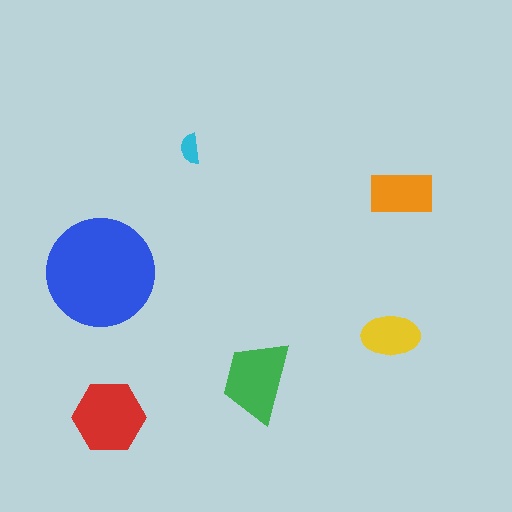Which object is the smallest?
The cyan semicircle.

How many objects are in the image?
There are 6 objects in the image.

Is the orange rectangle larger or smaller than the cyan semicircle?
Larger.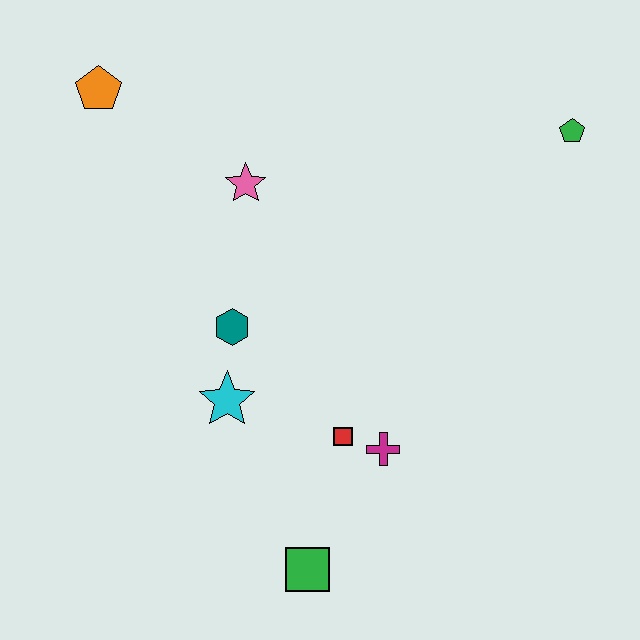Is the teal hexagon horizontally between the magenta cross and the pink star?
No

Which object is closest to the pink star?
The teal hexagon is closest to the pink star.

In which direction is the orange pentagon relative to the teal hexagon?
The orange pentagon is above the teal hexagon.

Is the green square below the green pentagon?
Yes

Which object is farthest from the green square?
The orange pentagon is farthest from the green square.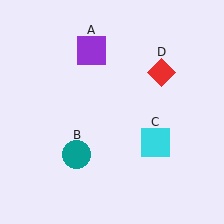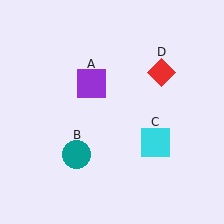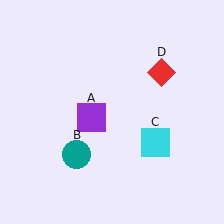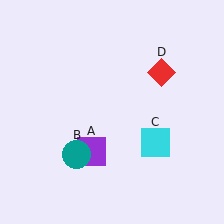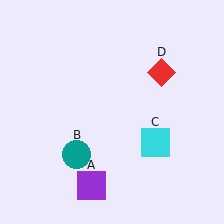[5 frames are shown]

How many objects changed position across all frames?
1 object changed position: purple square (object A).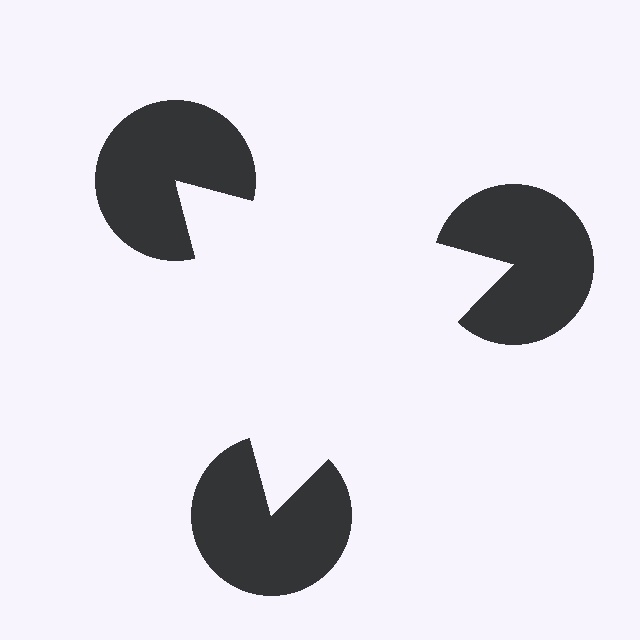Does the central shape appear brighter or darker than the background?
It typically appears slightly brighter than the background, even though no actual brightness change is drawn.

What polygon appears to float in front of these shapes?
An illusory triangle — its edges are inferred from the aligned wedge cuts in the pac-man discs, not physically drawn.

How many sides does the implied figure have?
3 sides.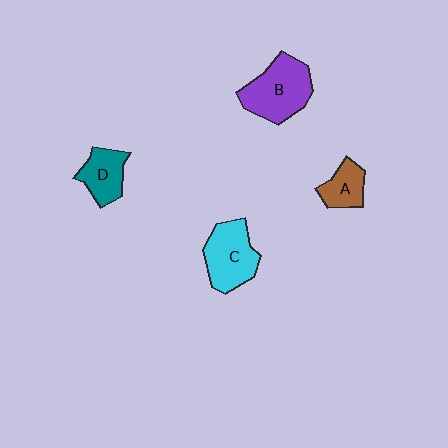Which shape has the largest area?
Shape B (purple).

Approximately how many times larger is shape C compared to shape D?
Approximately 1.5 times.